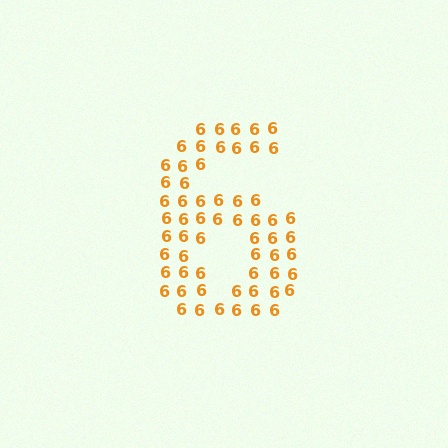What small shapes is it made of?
It is made of small digit 6's.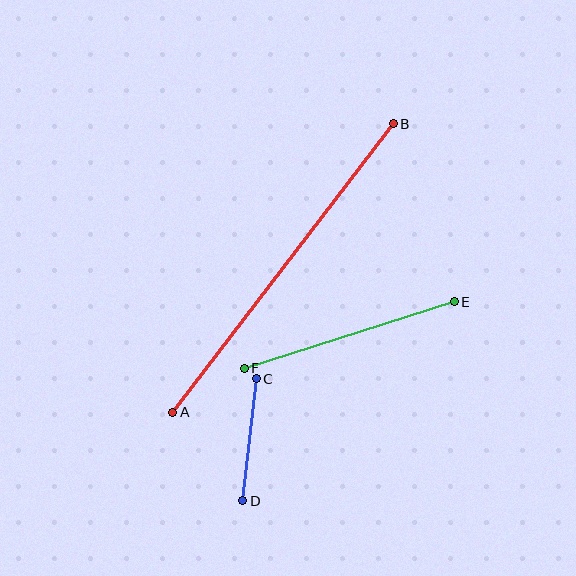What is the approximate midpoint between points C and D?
The midpoint is at approximately (250, 440) pixels.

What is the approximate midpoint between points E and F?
The midpoint is at approximately (349, 335) pixels.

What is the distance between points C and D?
The distance is approximately 123 pixels.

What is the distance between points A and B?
The distance is approximately 363 pixels.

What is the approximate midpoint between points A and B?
The midpoint is at approximately (283, 268) pixels.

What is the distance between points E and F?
The distance is approximately 220 pixels.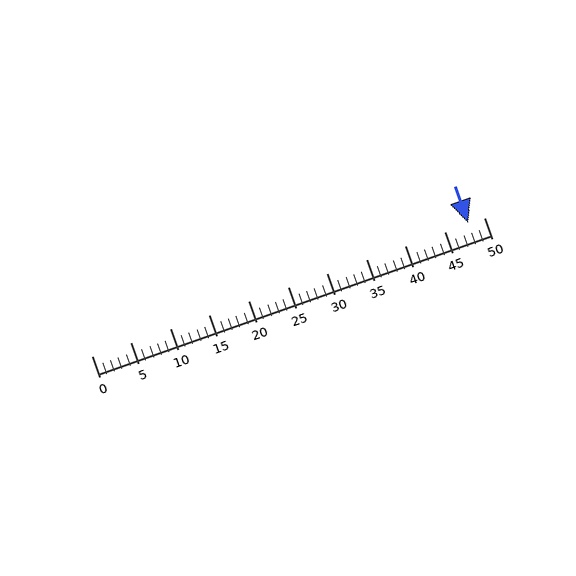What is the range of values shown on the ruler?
The ruler shows values from 0 to 50.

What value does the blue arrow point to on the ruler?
The blue arrow points to approximately 48.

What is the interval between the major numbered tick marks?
The major tick marks are spaced 5 units apart.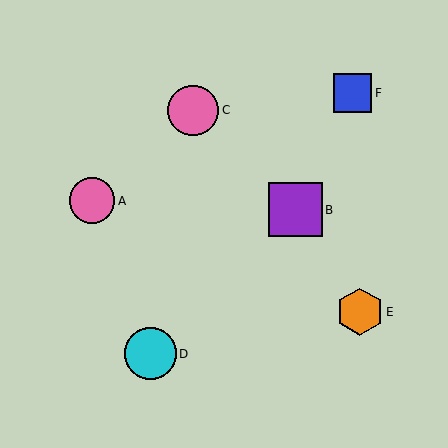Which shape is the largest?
The purple square (labeled B) is the largest.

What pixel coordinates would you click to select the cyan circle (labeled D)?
Click at (150, 354) to select the cyan circle D.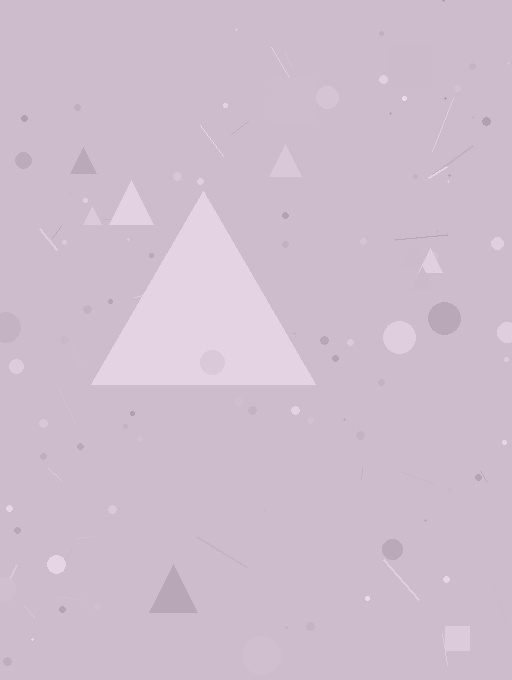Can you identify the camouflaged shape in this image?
The camouflaged shape is a triangle.